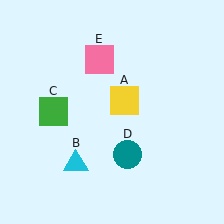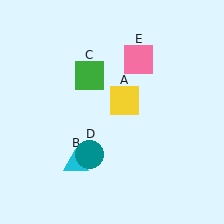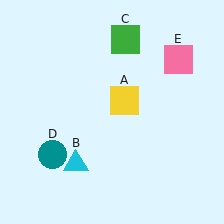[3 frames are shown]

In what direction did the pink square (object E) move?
The pink square (object E) moved right.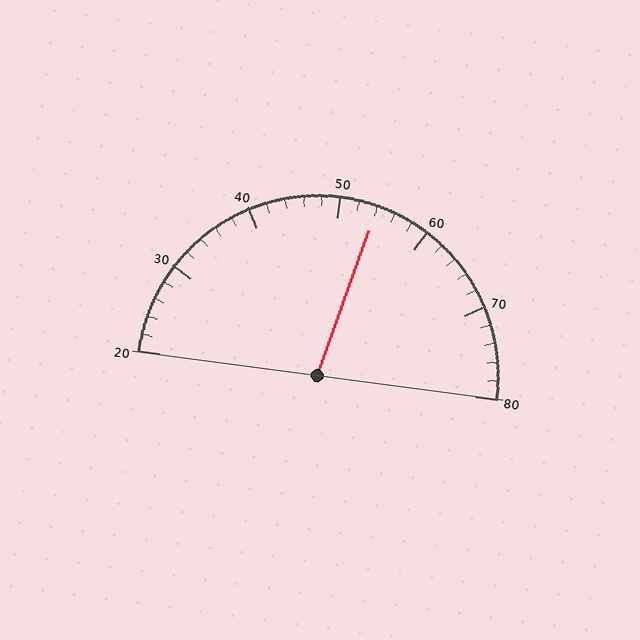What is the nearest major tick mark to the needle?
The nearest major tick mark is 50.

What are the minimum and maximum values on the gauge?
The gauge ranges from 20 to 80.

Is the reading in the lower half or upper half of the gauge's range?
The reading is in the upper half of the range (20 to 80).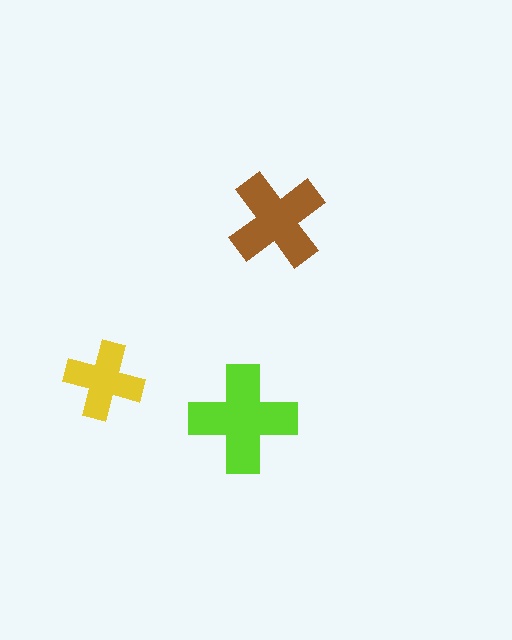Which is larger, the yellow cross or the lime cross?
The lime one.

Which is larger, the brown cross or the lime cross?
The lime one.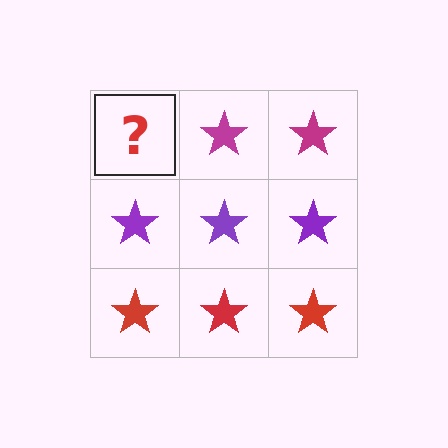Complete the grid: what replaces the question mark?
The question mark should be replaced with a magenta star.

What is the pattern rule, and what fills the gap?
The rule is that each row has a consistent color. The gap should be filled with a magenta star.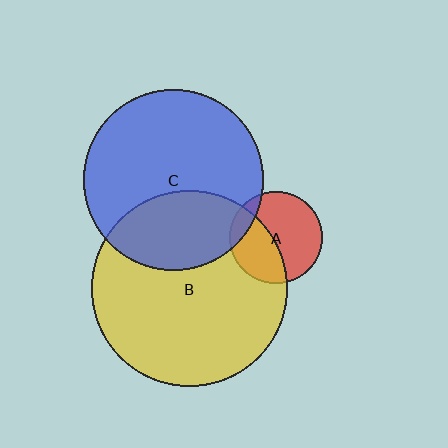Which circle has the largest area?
Circle B (yellow).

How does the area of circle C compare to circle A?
Approximately 3.8 times.